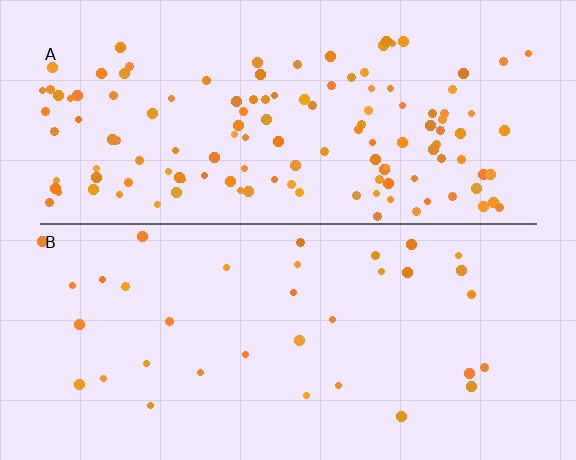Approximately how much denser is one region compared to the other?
Approximately 3.8× — region A over region B.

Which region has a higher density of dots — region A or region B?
A (the top).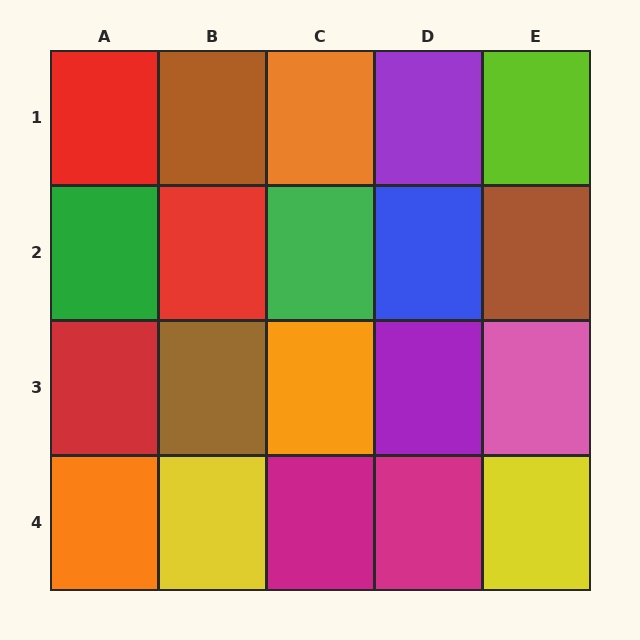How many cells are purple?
2 cells are purple.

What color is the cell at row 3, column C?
Orange.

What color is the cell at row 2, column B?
Red.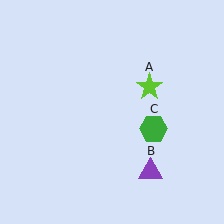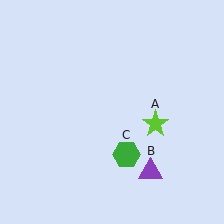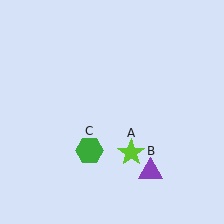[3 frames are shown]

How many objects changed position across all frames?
2 objects changed position: lime star (object A), green hexagon (object C).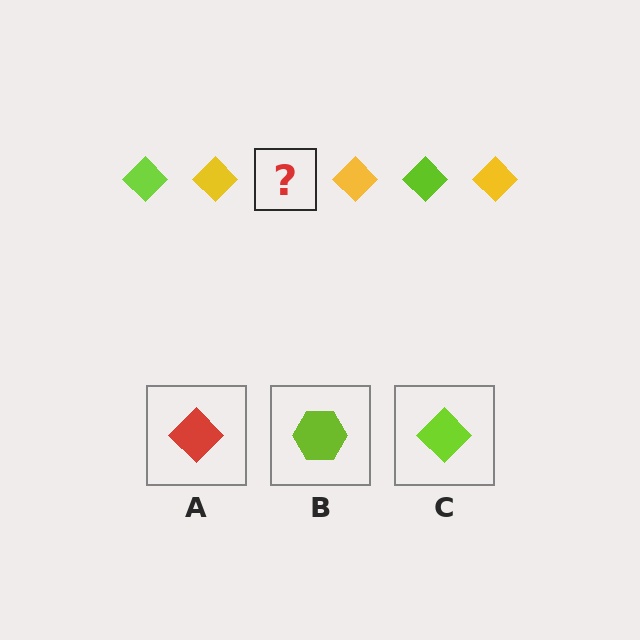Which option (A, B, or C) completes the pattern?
C.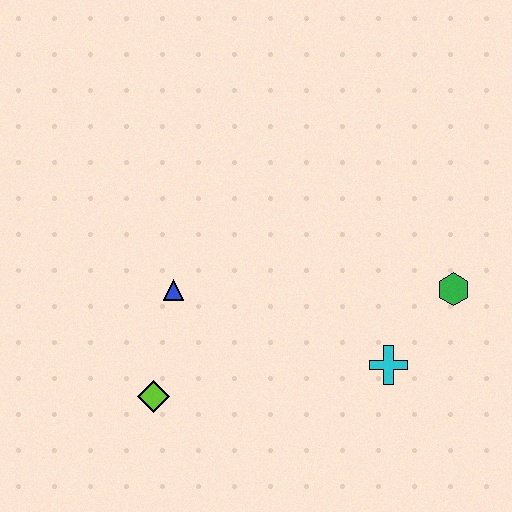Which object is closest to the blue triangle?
The lime diamond is closest to the blue triangle.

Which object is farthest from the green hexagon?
The lime diamond is farthest from the green hexagon.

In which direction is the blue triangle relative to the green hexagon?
The blue triangle is to the left of the green hexagon.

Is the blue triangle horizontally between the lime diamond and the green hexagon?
Yes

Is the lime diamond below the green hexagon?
Yes